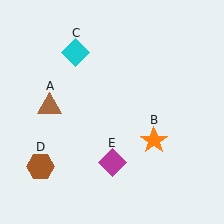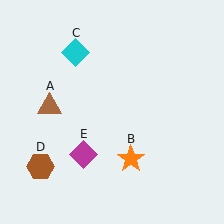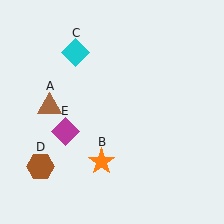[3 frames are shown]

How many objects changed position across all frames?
2 objects changed position: orange star (object B), magenta diamond (object E).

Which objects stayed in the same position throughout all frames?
Brown triangle (object A) and cyan diamond (object C) and brown hexagon (object D) remained stationary.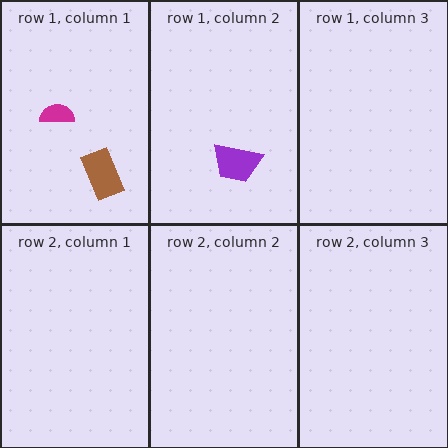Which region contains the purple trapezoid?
The row 1, column 2 region.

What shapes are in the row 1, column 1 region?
The brown rectangle, the magenta semicircle.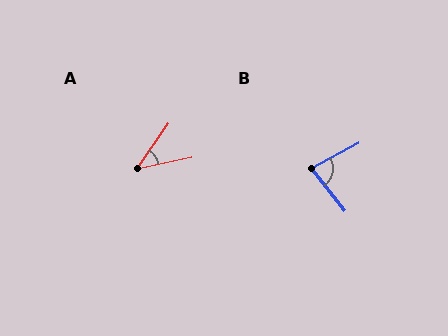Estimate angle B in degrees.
Approximately 80 degrees.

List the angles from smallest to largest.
A (43°), B (80°).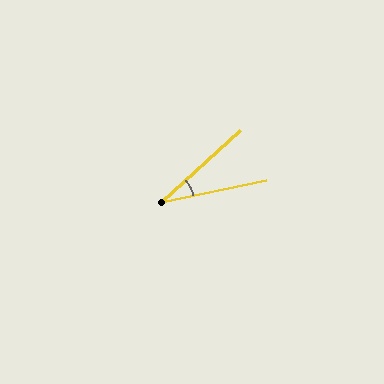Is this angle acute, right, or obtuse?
It is acute.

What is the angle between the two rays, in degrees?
Approximately 31 degrees.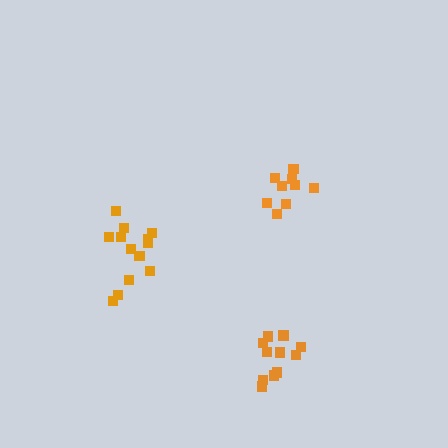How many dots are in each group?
Group 1: 9 dots, Group 2: 13 dots, Group 3: 11 dots (33 total).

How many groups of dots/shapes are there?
There are 3 groups.